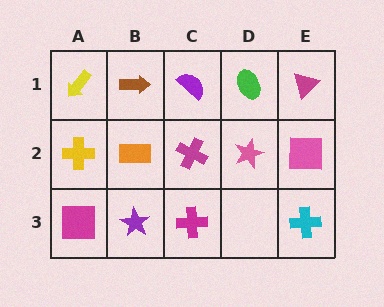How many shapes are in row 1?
5 shapes.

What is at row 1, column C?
A purple semicircle.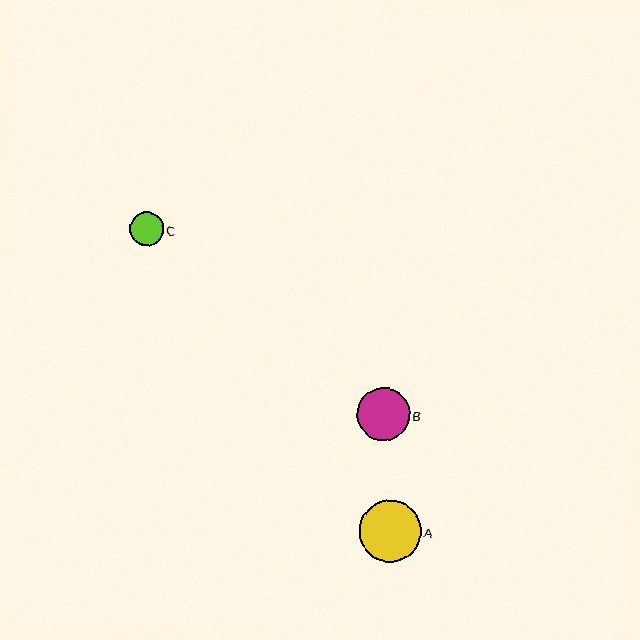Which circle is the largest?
Circle A is the largest with a size of approximately 62 pixels.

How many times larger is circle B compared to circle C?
Circle B is approximately 1.6 times the size of circle C.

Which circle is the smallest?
Circle C is the smallest with a size of approximately 33 pixels.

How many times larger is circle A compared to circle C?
Circle A is approximately 1.9 times the size of circle C.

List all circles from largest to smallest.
From largest to smallest: A, B, C.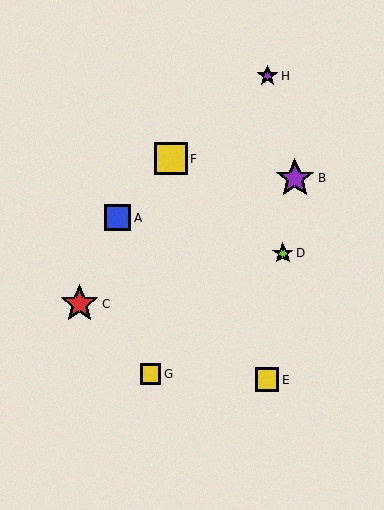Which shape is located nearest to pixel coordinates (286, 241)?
The lime star (labeled D) at (283, 253) is nearest to that location.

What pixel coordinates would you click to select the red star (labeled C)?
Click at (79, 304) to select the red star C.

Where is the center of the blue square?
The center of the blue square is at (118, 218).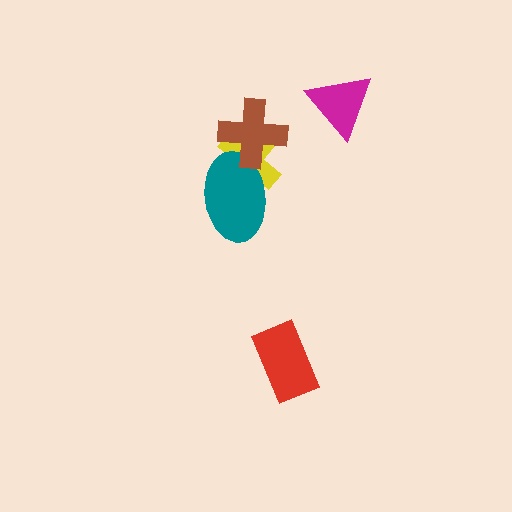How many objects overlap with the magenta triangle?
0 objects overlap with the magenta triangle.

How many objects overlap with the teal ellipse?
2 objects overlap with the teal ellipse.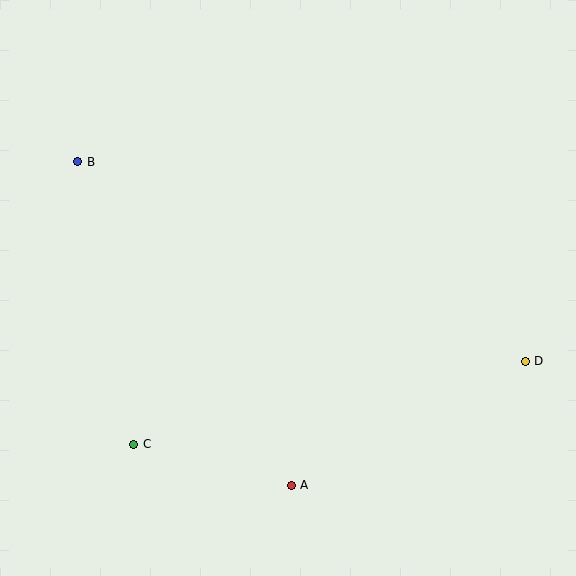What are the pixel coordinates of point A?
Point A is at (291, 485).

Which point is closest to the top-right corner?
Point D is closest to the top-right corner.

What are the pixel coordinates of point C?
Point C is at (134, 444).